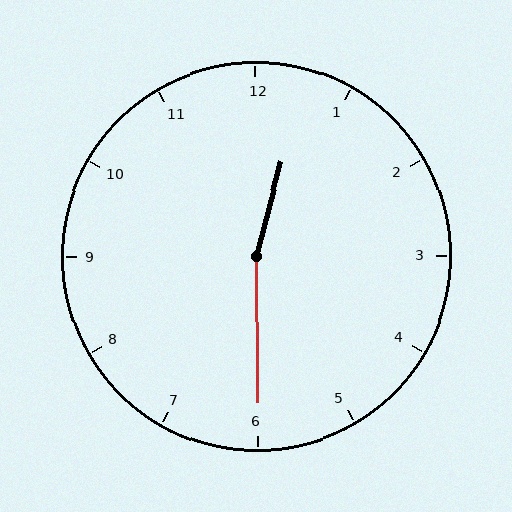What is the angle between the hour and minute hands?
Approximately 165 degrees.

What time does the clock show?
12:30.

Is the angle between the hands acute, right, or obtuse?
It is obtuse.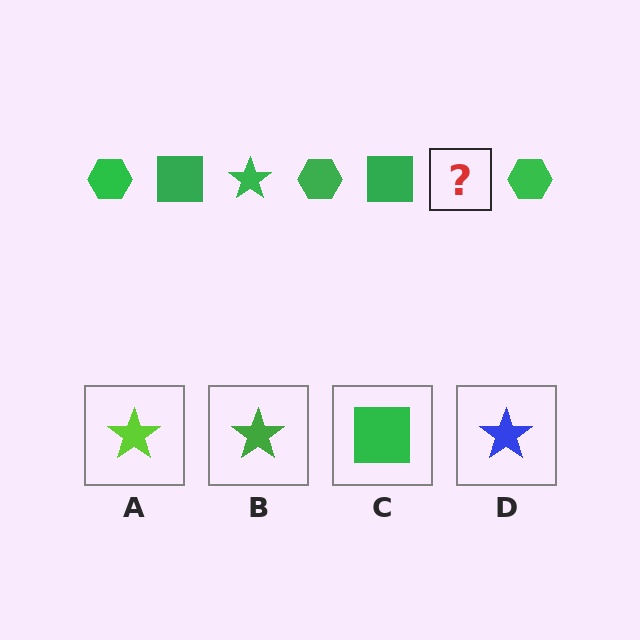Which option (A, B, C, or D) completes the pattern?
B.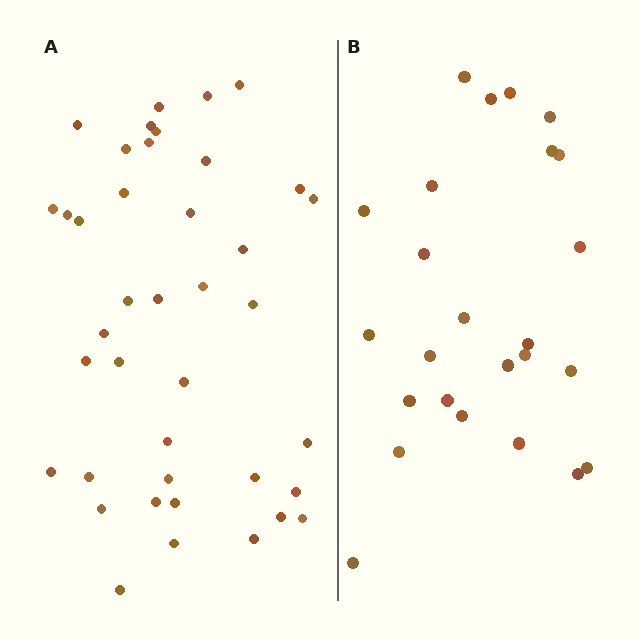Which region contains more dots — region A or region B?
Region A (the left region) has more dots.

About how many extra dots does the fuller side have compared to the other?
Region A has approximately 15 more dots than region B.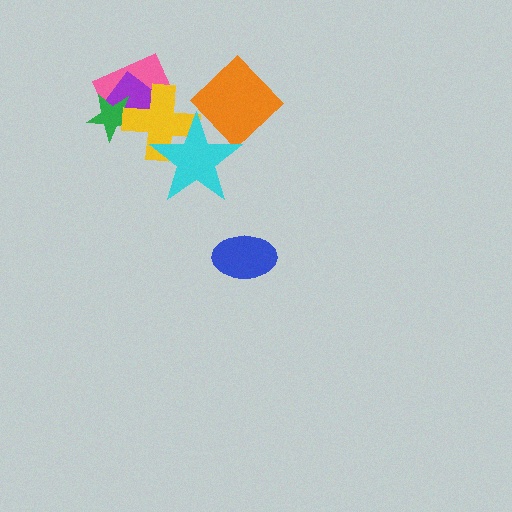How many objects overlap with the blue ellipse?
0 objects overlap with the blue ellipse.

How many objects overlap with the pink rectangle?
3 objects overlap with the pink rectangle.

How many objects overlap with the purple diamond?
3 objects overlap with the purple diamond.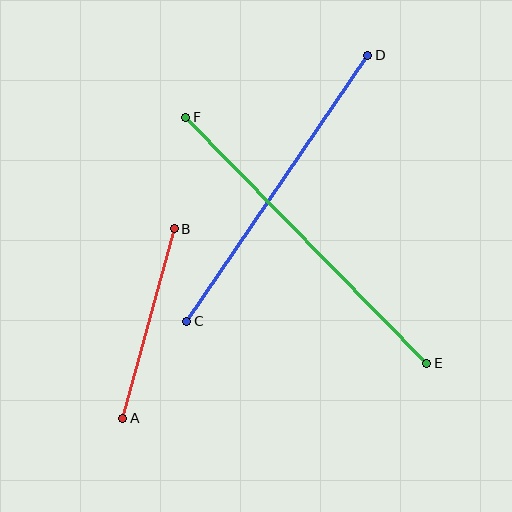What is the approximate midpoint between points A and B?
The midpoint is at approximately (148, 324) pixels.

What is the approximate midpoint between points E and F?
The midpoint is at approximately (306, 240) pixels.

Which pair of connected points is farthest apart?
Points E and F are farthest apart.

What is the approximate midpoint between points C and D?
The midpoint is at approximately (277, 188) pixels.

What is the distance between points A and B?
The distance is approximately 196 pixels.